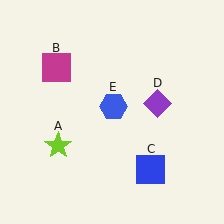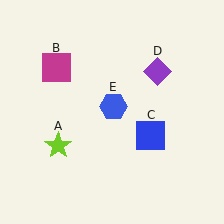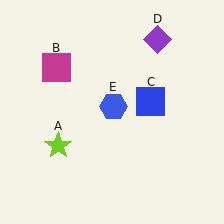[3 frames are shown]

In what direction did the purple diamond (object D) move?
The purple diamond (object D) moved up.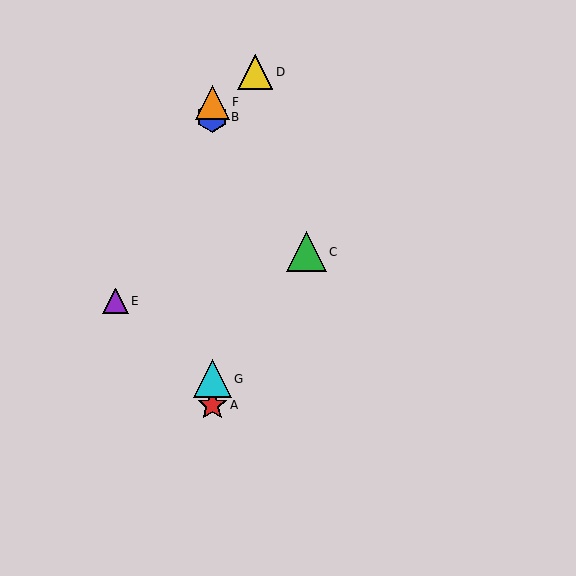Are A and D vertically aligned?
No, A is at x≈212 and D is at x≈255.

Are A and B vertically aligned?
Yes, both are at x≈212.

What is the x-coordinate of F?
Object F is at x≈212.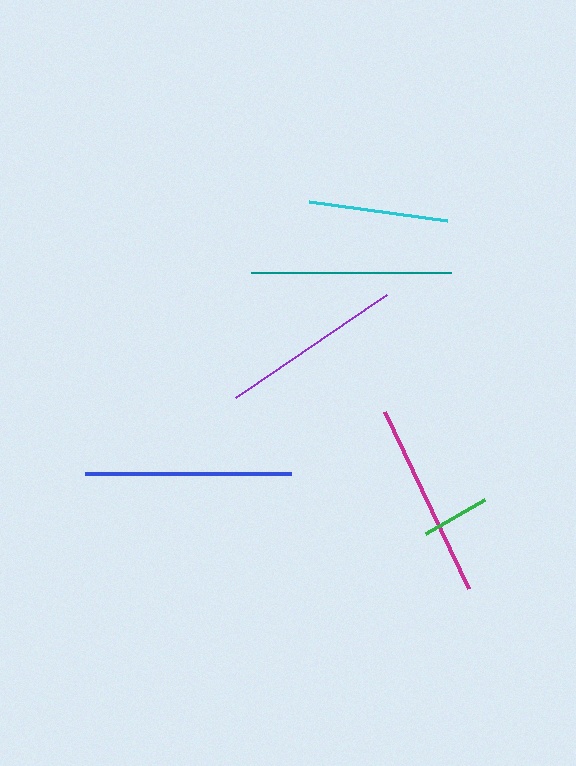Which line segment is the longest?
The blue line is the longest at approximately 206 pixels.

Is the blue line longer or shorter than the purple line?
The blue line is longer than the purple line.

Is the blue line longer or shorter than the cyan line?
The blue line is longer than the cyan line.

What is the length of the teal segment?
The teal segment is approximately 200 pixels long.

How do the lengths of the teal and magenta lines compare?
The teal and magenta lines are approximately the same length.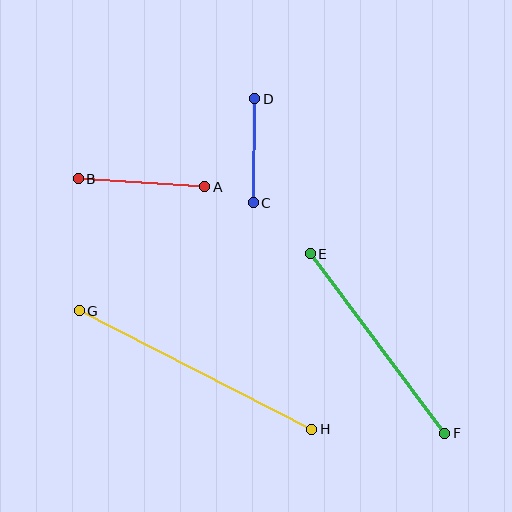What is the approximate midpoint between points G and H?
The midpoint is at approximately (196, 370) pixels.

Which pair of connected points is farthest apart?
Points G and H are farthest apart.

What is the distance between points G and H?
The distance is approximately 261 pixels.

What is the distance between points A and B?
The distance is approximately 127 pixels.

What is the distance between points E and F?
The distance is approximately 224 pixels.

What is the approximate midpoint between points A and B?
The midpoint is at approximately (141, 183) pixels.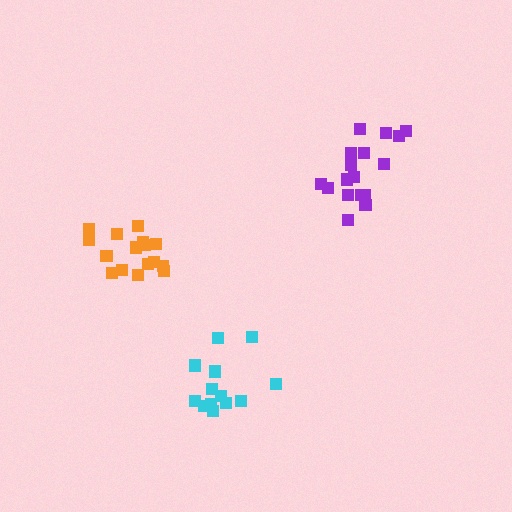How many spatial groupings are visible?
There are 3 spatial groupings.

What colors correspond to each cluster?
The clusters are colored: cyan, purple, orange.